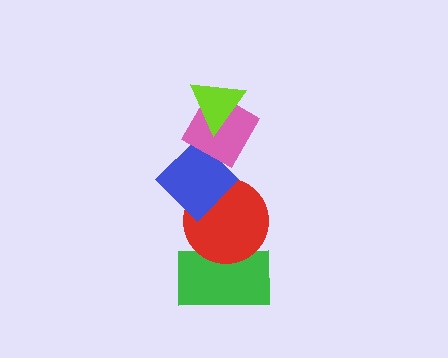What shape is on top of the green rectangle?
The red circle is on top of the green rectangle.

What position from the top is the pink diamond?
The pink diamond is 2nd from the top.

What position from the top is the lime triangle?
The lime triangle is 1st from the top.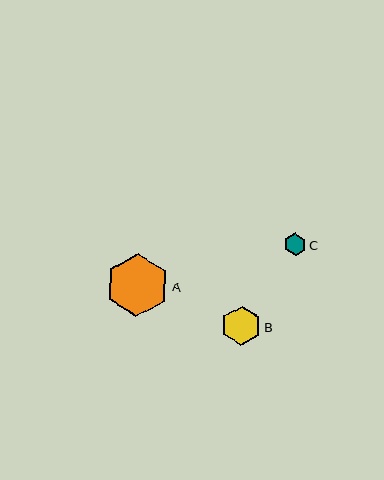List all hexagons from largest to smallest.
From largest to smallest: A, B, C.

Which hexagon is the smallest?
Hexagon C is the smallest with a size of approximately 22 pixels.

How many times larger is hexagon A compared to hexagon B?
Hexagon A is approximately 1.6 times the size of hexagon B.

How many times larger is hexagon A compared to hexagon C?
Hexagon A is approximately 2.8 times the size of hexagon C.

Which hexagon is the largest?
Hexagon A is the largest with a size of approximately 63 pixels.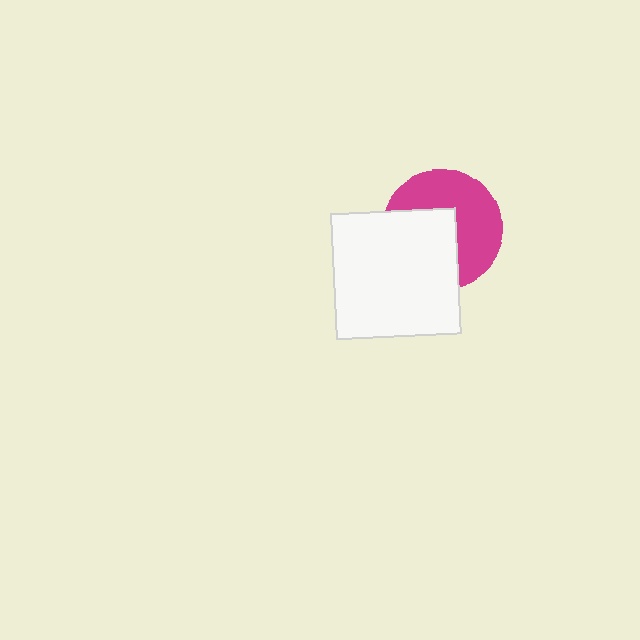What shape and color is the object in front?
The object in front is a white square.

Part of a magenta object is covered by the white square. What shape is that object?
It is a circle.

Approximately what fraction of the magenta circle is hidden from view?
Roughly 47% of the magenta circle is hidden behind the white square.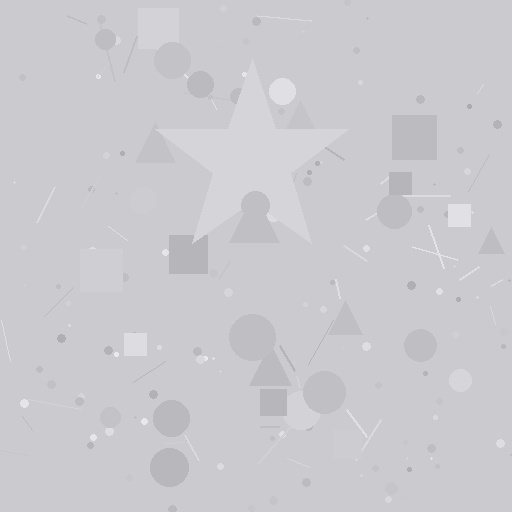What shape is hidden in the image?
A star is hidden in the image.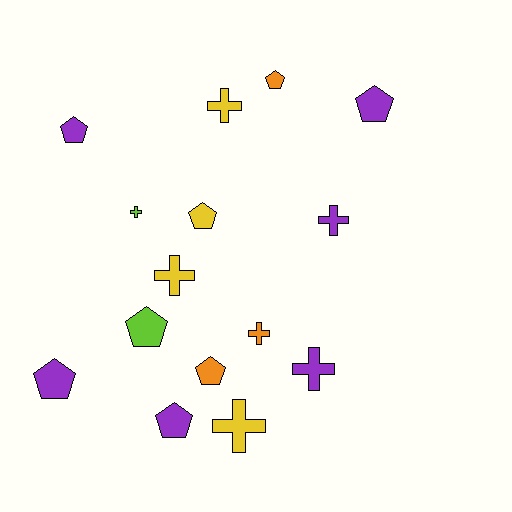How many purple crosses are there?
There are 2 purple crosses.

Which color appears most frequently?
Purple, with 6 objects.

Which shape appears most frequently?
Pentagon, with 8 objects.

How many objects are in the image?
There are 15 objects.